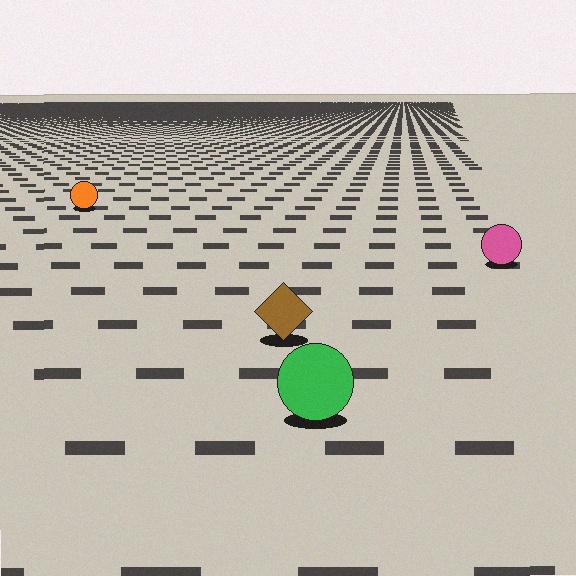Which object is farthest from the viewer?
The orange circle is farthest from the viewer. It appears smaller and the ground texture around it is denser.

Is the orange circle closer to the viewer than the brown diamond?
No. The brown diamond is closer — you can tell from the texture gradient: the ground texture is coarser near it.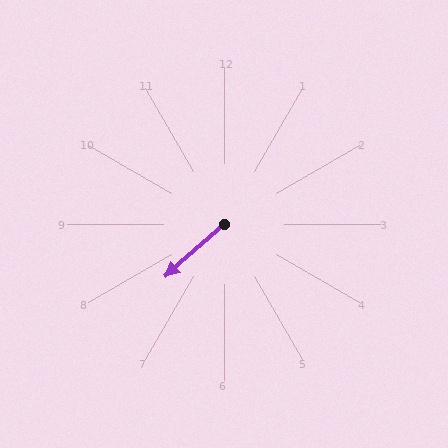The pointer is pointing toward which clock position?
Roughly 8 o'clock.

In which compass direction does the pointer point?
Southwest.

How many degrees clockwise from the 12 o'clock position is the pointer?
Approximately 228 degrees.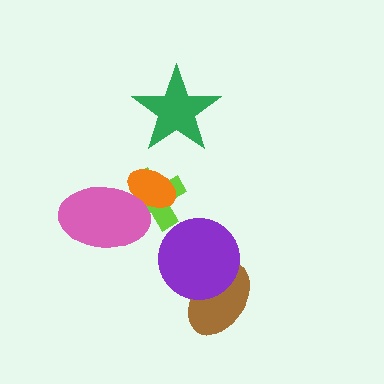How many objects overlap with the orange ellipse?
2 objects overlap with the orange ellipse.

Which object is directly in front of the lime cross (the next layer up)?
The orange ellipse is directly in front of the lime cross.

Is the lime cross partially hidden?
Yes, it is partially covered by another shape.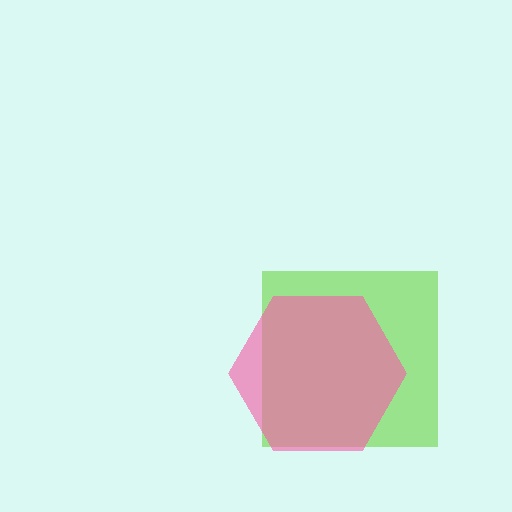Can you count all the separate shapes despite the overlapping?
Yes, there are 2 separate shapes.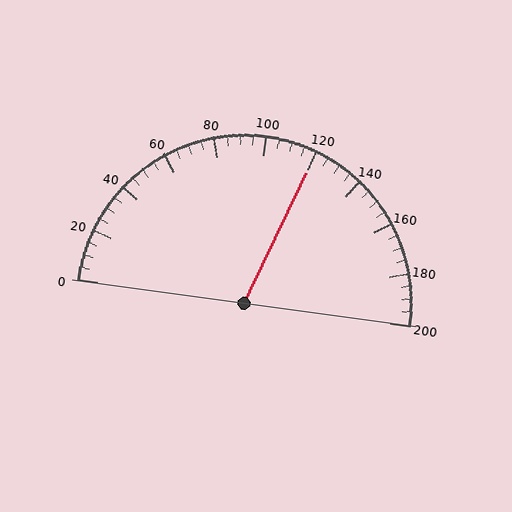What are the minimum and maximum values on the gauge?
The gauge ranges from 0 to 200.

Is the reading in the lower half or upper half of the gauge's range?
The reading is in the upper half of the range (0 to 200).